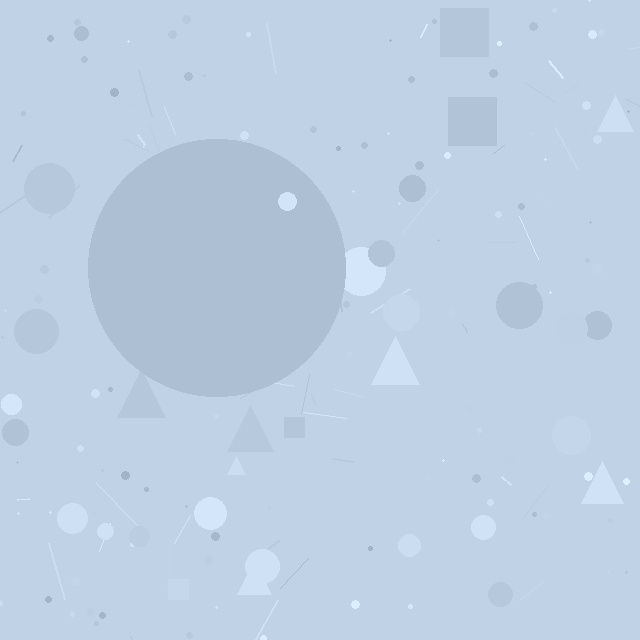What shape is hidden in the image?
A circle is hidden in the image.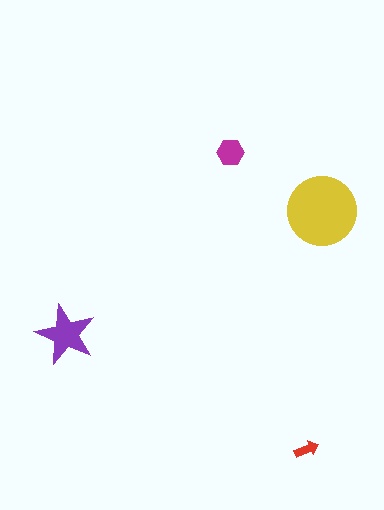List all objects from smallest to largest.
The red arrow, the magenta hexagon, the purple star, the yellow circle.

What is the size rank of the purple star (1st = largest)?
2nd.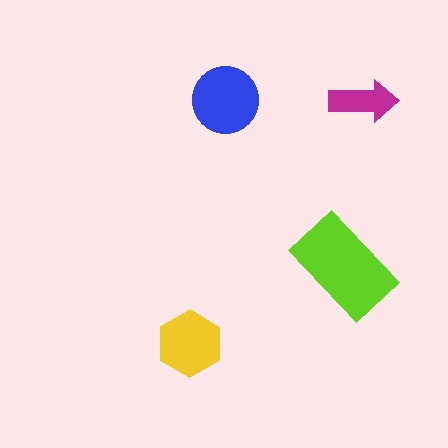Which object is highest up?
The blue circle is topmost.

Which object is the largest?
The lime rectangle.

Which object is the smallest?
The magenta arrow.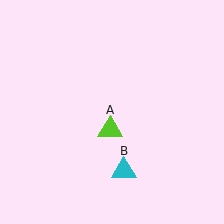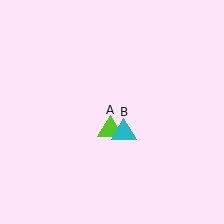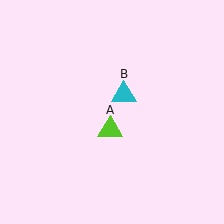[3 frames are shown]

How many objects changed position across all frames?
1 object changed position: cyan triangle (object B).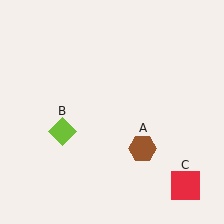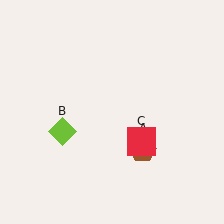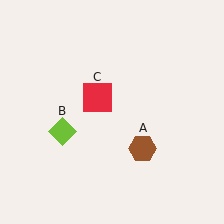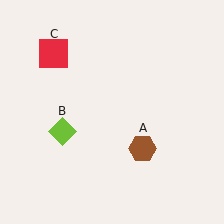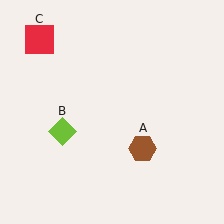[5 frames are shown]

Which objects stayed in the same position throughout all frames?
Brown hexagon (object A) and lime diamond (object B) remained stationary.